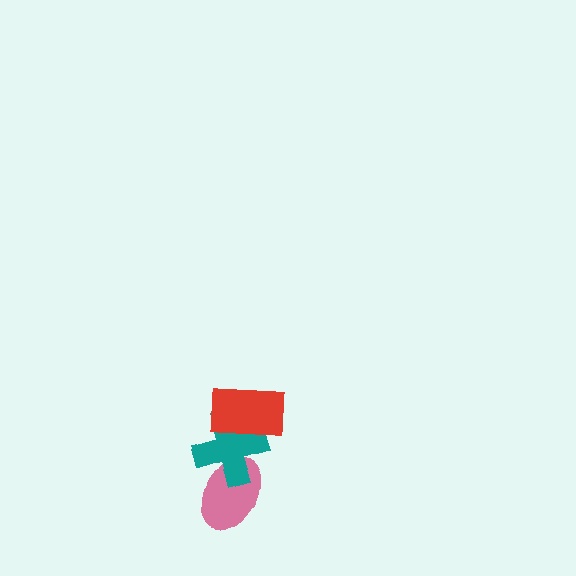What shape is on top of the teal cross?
The red rectangle is on top of the teal cross.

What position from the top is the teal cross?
The teal cross is 2nd from the top.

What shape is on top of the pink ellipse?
The teal cross is on top of the pink ellipse.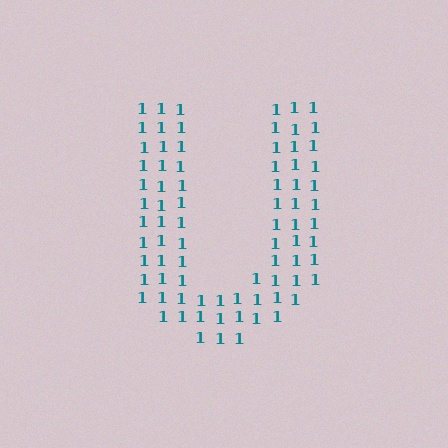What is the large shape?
The large shape is the letter U.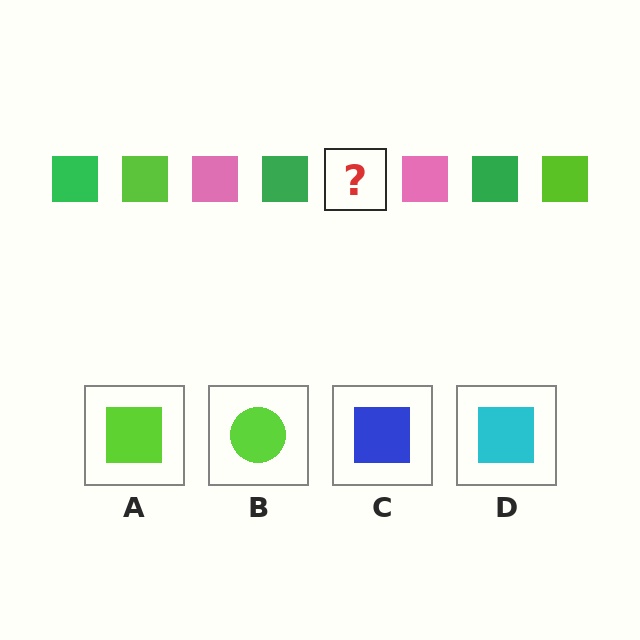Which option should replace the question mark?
Option A.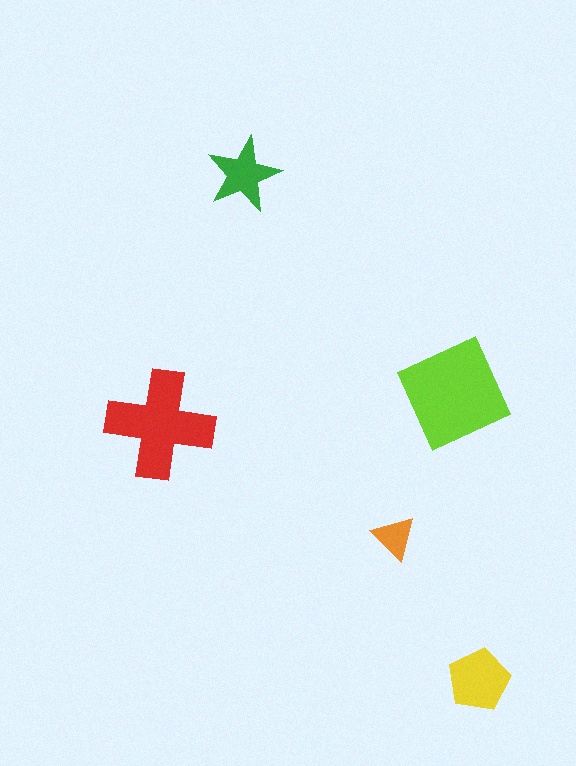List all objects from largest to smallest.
The lime square, the red cross, the yellow pentagon, the green star, the orange triangle.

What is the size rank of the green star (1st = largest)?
4th.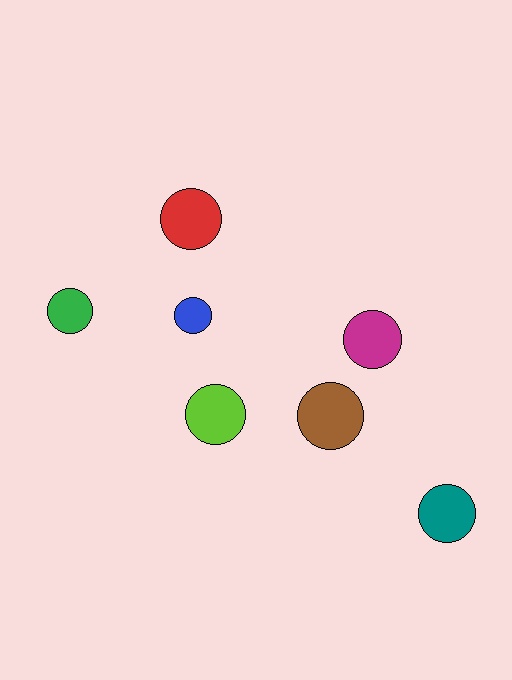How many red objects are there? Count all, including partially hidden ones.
There is 1 red object.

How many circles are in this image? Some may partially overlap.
There are 7 circles.